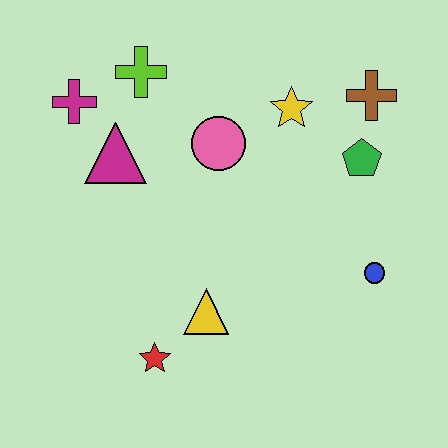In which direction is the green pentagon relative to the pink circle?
The green pentagon is to the right of the pink circle.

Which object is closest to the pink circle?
The yellow star is closest to the pink circle.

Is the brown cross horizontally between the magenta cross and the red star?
No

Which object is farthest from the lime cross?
The blue circle is farthest from the lime cross.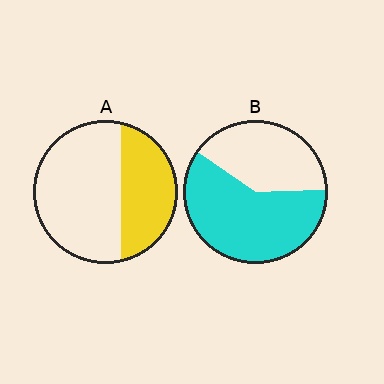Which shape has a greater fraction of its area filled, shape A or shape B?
Shape B.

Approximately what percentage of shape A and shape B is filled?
A is approximately 35% and B is approximately 60%.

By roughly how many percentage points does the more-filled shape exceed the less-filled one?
By roughly 25 percentage points (B over A).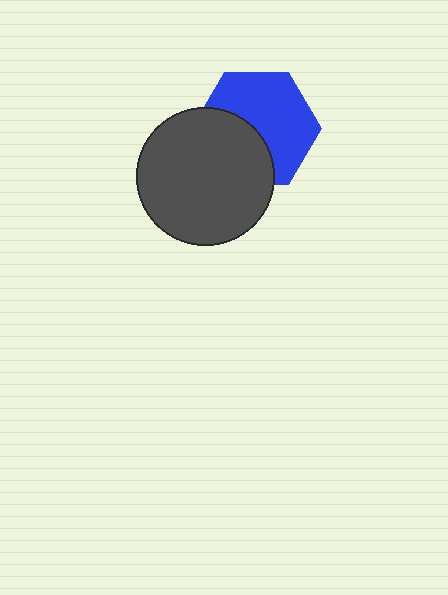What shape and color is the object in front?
The object in front is a dark gray circle.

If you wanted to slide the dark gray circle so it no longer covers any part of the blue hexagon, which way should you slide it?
Slide it toward the lower-left — that is the most direct way to separate the two shapes.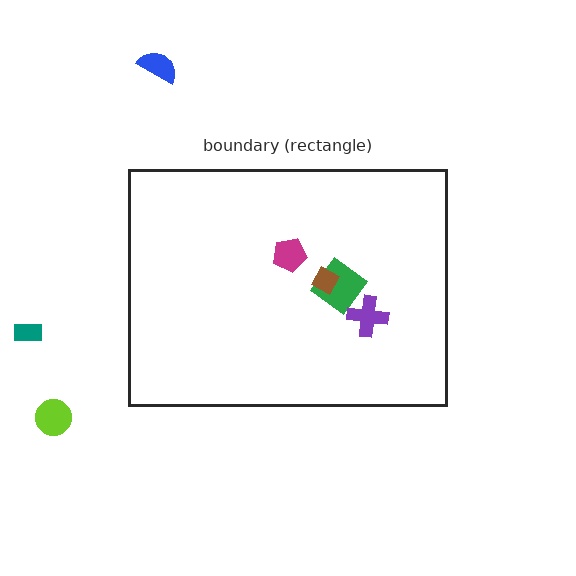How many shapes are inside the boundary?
4 inside, 3 outside.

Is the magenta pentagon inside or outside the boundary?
Inside.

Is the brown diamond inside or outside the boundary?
Inside.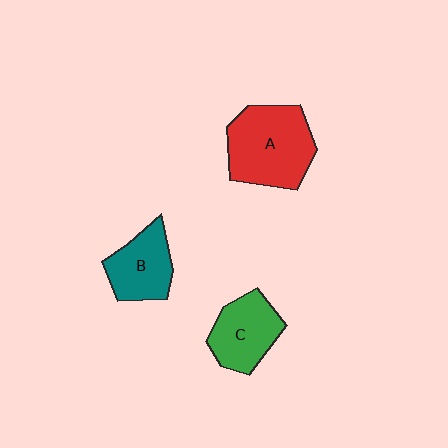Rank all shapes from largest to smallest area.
From largest to smallest: A (red), C (green), B (teal).